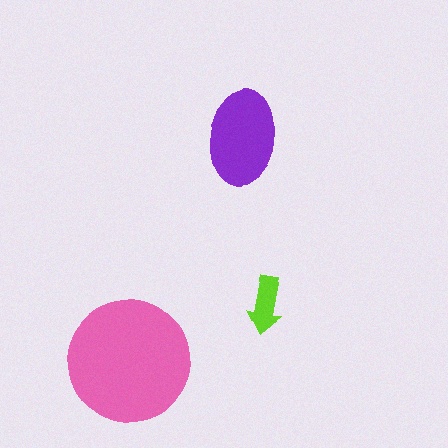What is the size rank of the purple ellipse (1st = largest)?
2nd.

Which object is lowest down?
The pink circle is bottommost.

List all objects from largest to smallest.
The pink circle, the purple ellipse, the lime arrow.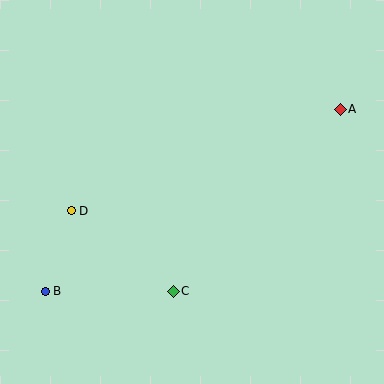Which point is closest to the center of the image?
Point C at (173, 291) is closest to the center.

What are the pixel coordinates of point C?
Point C is at (173, 291).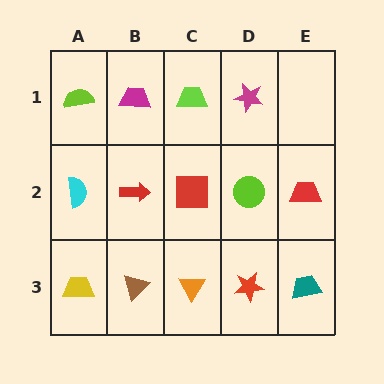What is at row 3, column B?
A brown triangle.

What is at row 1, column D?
A magenta star.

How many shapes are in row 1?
4 shapes.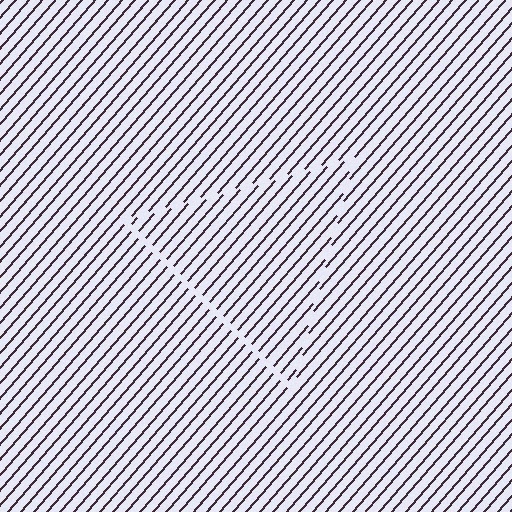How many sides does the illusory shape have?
3 sides — the line-ends trace a triangle.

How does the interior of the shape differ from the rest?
The interior of the shape contains the same grating, shifted by half a period — the contour is defined by the phase discontinuity where line-ends from the inner and outer gratings abut.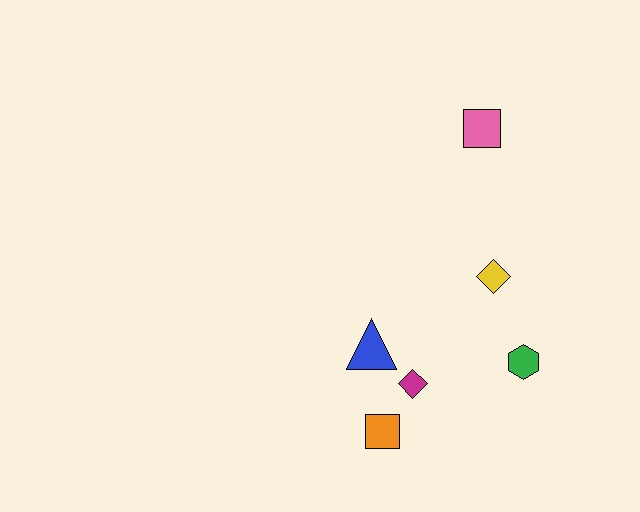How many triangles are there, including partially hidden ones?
There is 1 triangle.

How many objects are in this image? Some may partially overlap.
There are 6 objects.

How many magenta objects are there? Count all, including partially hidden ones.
There is 1 magenta object.